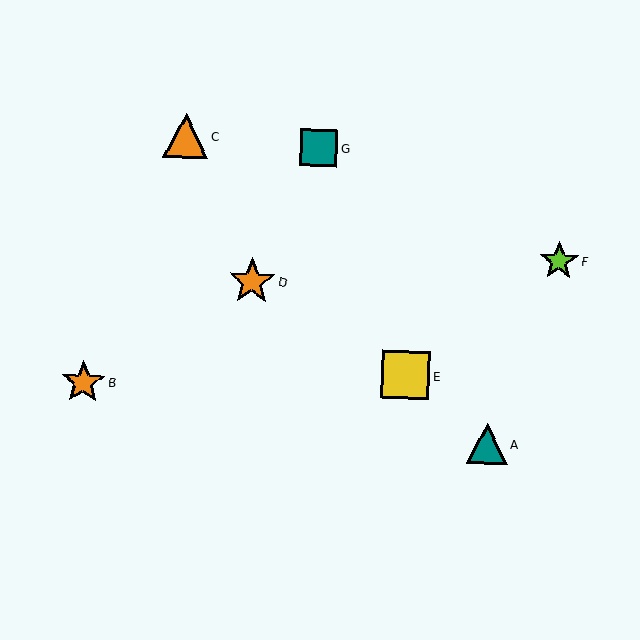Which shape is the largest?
The yellow square (labeled E) is the largest.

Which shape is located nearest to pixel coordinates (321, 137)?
The teal square (labeled G) at (319, 148) is nearest to that location.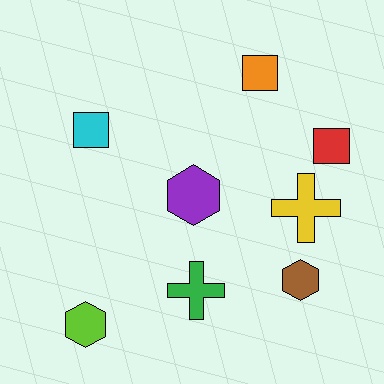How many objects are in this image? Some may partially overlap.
There are 8 objects.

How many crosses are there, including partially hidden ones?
There are 2 crosses.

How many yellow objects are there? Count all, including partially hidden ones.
There is 1 yellow object.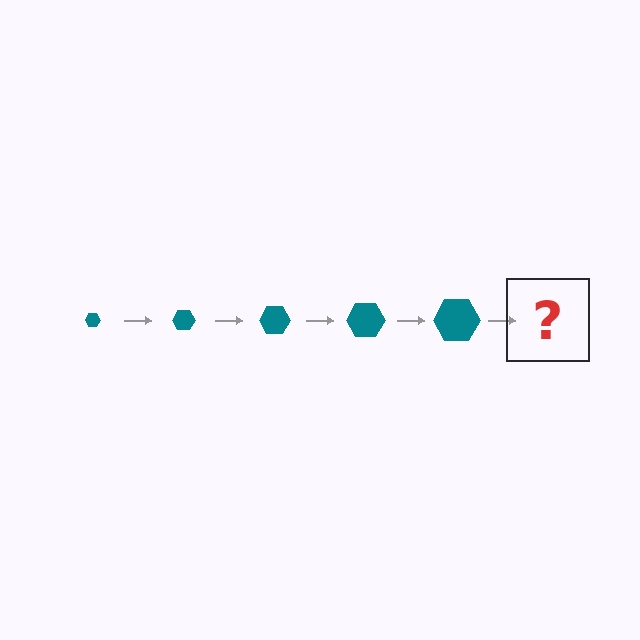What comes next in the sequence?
The next element should be a teal hexagon, larger than the previous one.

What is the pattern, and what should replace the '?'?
The pattern is that the hexagon gets progressively larger each step. The '?' should be a teal hexagon, larger than the previous one.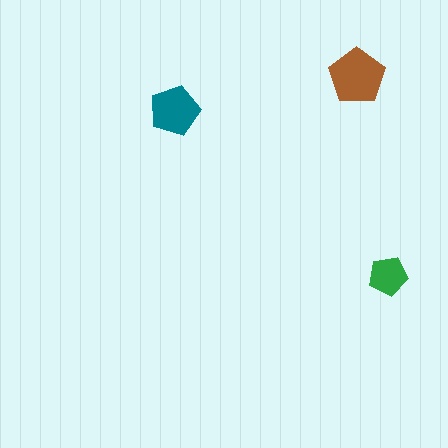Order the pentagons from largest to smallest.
the brown one, the teal one, the green one.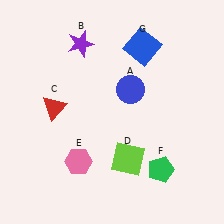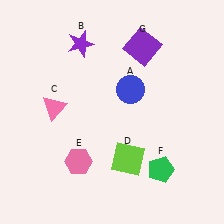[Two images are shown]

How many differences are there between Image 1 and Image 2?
There are 2 differences between the two images.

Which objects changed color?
C changed from red to pink. G changed from blue to purple.